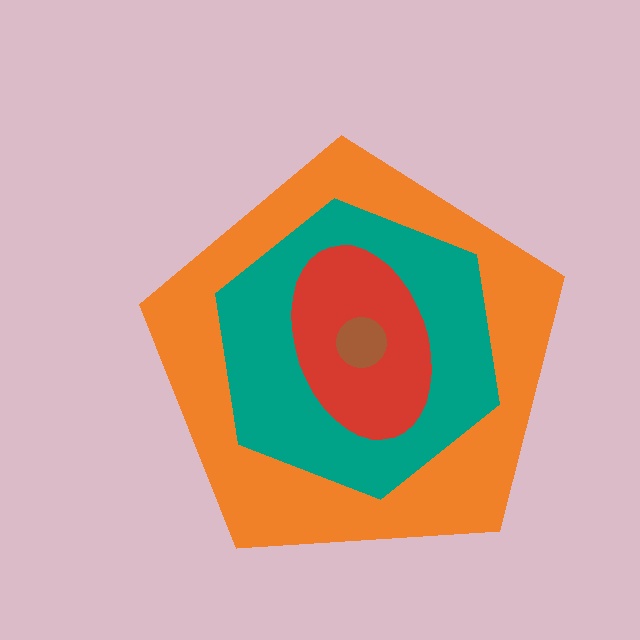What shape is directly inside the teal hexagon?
The red ellipse.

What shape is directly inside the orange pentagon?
The teal hexagon.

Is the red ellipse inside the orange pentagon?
Yes.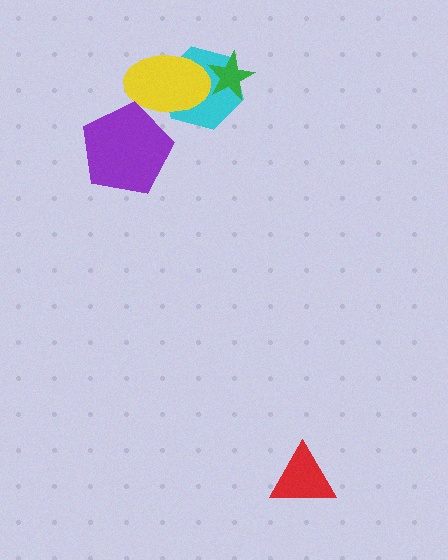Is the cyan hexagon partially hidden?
Yes, it is partially covered by another shape.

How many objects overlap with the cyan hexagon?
2 objects overlap with the cyan hexagon.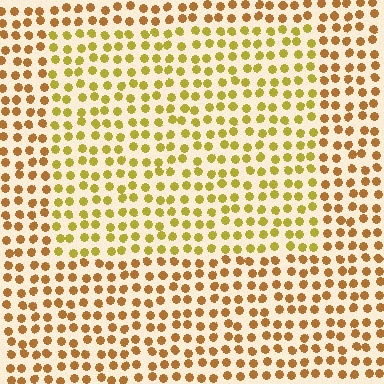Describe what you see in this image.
The image is filled with small brown elements in a uniform arrangement. A rectangle-shaped region is visible where the elements are tinted to a slightly different hue, forming a subtle color boundary.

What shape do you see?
I see a rectangle.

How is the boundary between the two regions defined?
The boundary is defined purely by a slight shift in hue (about 28 degrees). Spacing, size, and orientation are identical on both sides.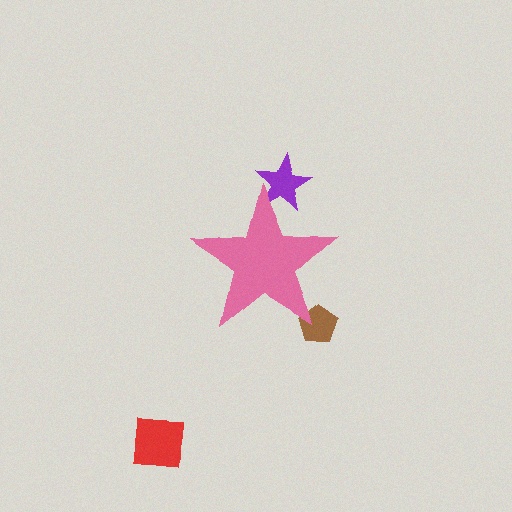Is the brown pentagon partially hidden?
Yes, the brown pentagon is partially hidden behind the pink star.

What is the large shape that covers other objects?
A pink star.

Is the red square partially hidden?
No, the red square is fully visible.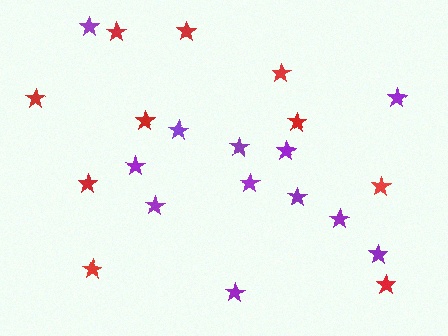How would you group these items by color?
There are 2 groups: one group of red stars (10) and one group of purple stars (12).